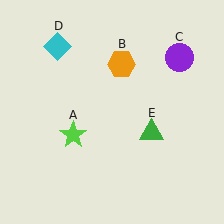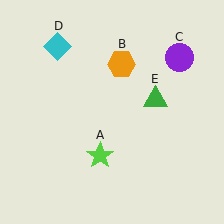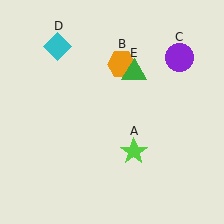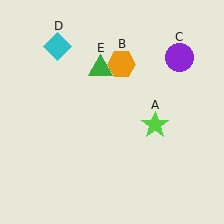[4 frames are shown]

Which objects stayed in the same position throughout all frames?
Orange hexagon (object B) and purple circle (object C) and cyan diamond (object D) remained stationary.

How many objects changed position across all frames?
2 objects changed position: lime star (object A), green triangle (object E).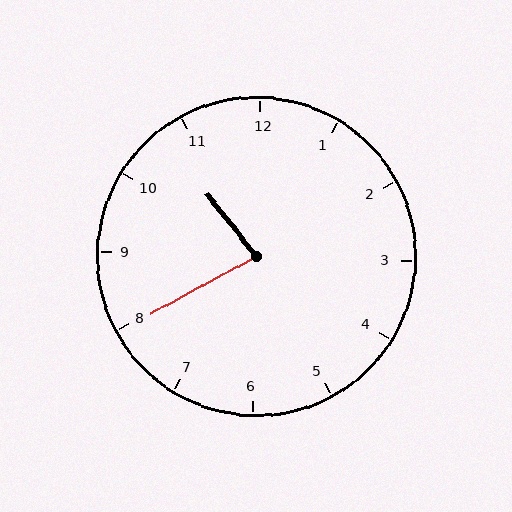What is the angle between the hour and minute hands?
Approximately 80 degrees.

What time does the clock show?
10:40.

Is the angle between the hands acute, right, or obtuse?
It is acute.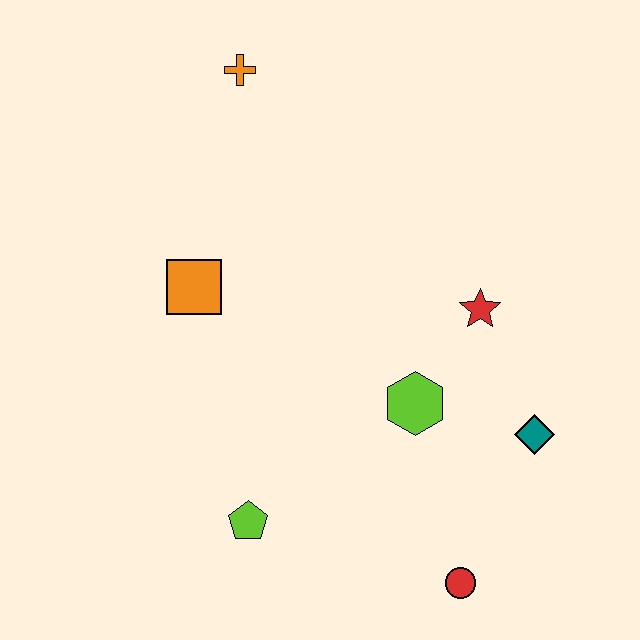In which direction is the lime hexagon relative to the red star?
The lime hexagon is below the red star.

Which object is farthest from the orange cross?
The red circle is farthest from the orange cross.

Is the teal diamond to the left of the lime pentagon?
No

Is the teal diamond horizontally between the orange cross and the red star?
No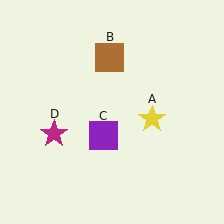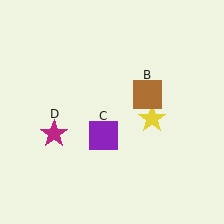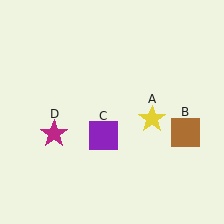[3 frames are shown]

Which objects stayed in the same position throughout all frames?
Yellow star (object A) and purple square (object C) and magenta star (object D) remained stationary.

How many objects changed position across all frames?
1 object changed position: brown square (object B).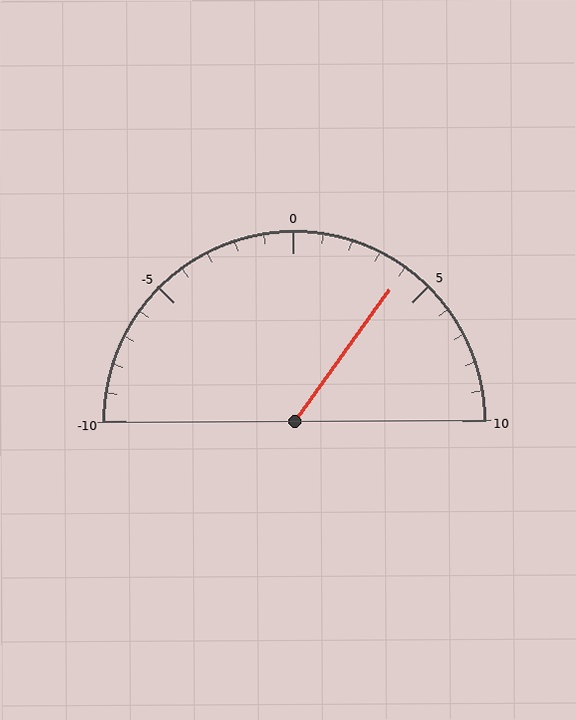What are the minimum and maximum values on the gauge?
The gauge ranges from -10 to 10.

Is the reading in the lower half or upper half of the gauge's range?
The reading is in the upper half of the range (-10 to 10).